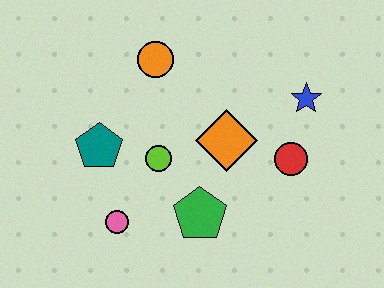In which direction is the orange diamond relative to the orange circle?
The orange diamond is below the orange circle.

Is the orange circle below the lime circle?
No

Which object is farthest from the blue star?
The pink circle is farthest from the blue star.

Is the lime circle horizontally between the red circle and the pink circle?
Yes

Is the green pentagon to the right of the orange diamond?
No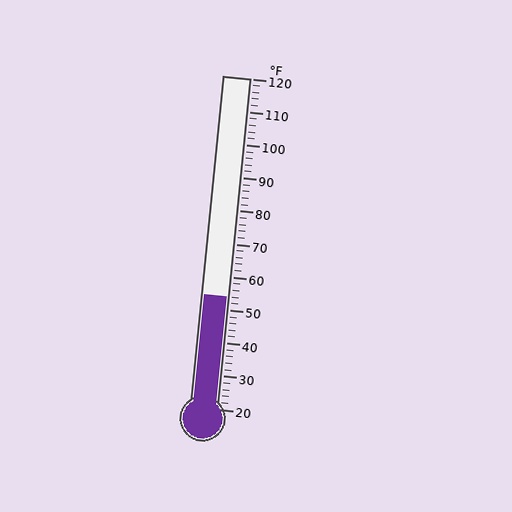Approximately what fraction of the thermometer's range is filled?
The thermometer is filled to approximately 35% of its range.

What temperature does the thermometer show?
The thermometer shows approximately 54°F.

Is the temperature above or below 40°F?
The temperature is above 40°F.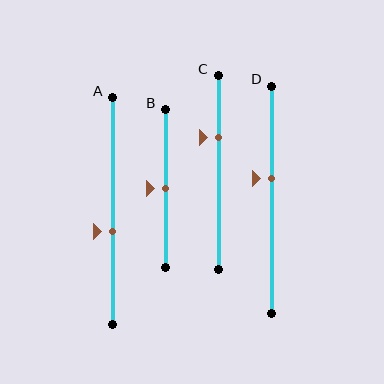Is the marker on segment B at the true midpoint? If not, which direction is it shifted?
Yes, the marker on segment B is at the true midpoint.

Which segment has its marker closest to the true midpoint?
Segment B has its marker closest to the true midpoint.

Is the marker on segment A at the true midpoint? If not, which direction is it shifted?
No, the marker on segment A is shifted downward by about 9% of the segment length.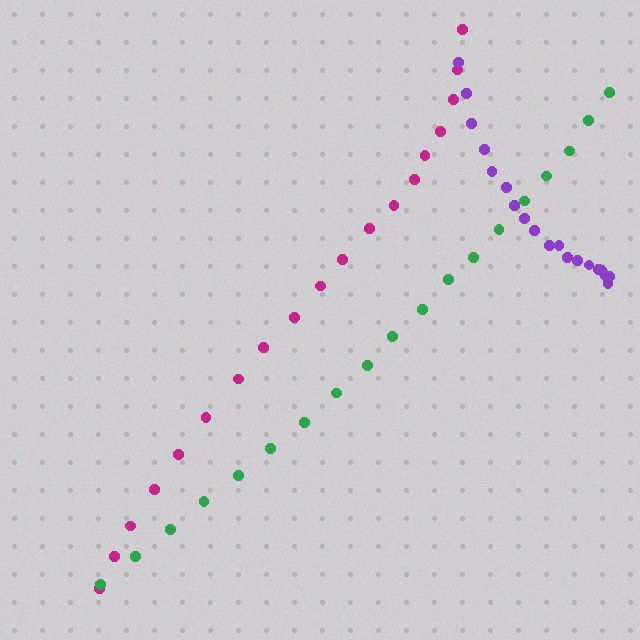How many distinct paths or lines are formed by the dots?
There are 3 distinct paths.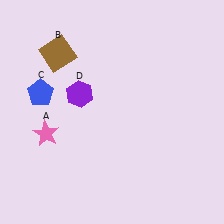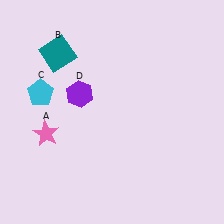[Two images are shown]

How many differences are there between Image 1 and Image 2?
There are 2 differences between the two images.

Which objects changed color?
B changed from brown to teal. C changed from blue to cyan.